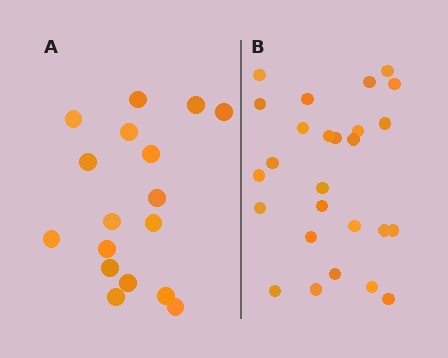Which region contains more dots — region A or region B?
Region B (the right region) has more dots.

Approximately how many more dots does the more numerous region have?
Region B has roughly 8 or so more dots than region A.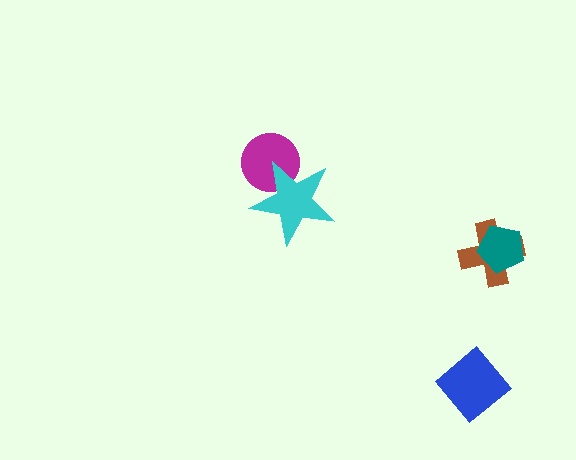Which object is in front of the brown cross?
The teal pentagon is in front of the brown cross.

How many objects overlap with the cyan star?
1 object overlaps with the cyan star.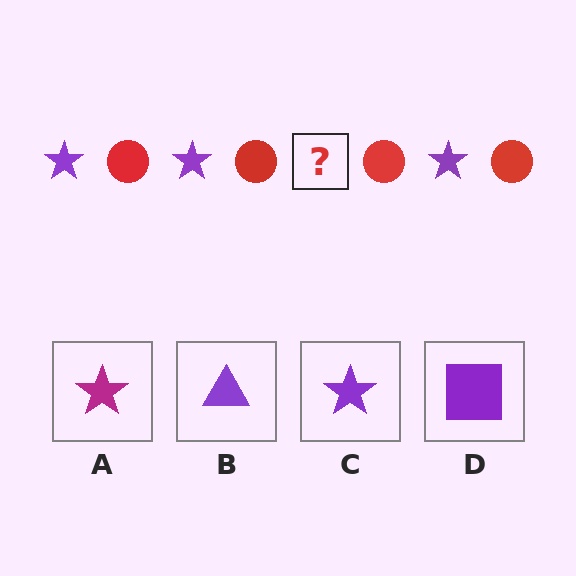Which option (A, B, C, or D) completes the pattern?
C.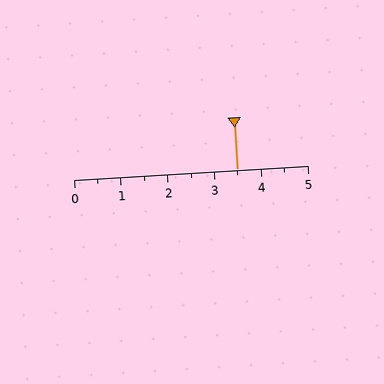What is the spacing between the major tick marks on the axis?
The major ticks are spaced 1 apart.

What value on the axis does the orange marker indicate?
The marker indicates approximately 3.5.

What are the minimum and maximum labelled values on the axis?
The axis runs from 0 to 5.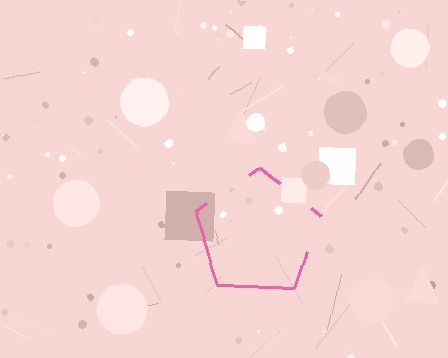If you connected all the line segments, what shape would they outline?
They would outline a pentagon.